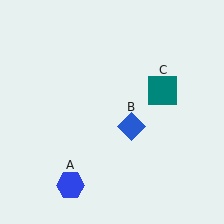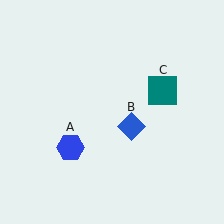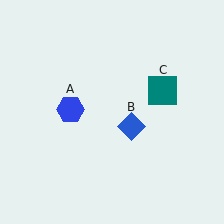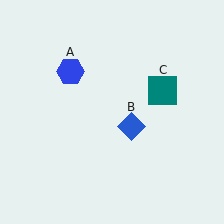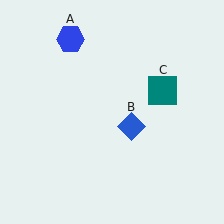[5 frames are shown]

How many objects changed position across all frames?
1 object changed position: blue hexagon (object A).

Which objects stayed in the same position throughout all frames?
Blue diamond (object B) and teal square (object C) remained stationary.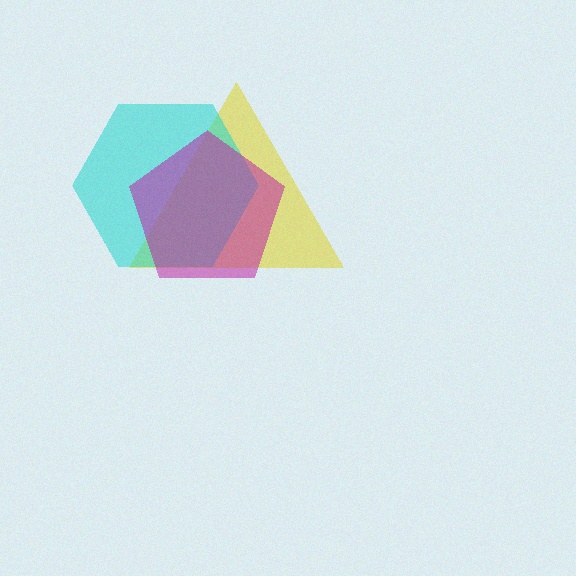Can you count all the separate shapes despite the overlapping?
Yes, there are 3 separate shapes.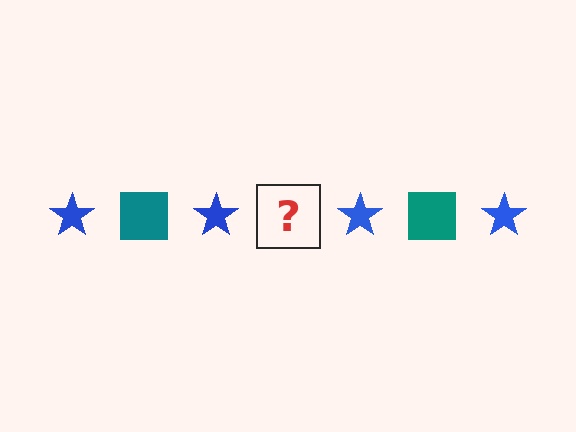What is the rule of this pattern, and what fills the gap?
The rule is that the pattern alternates between blue star and teal square. The gap should be filled with a teal square.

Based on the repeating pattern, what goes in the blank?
The blank should be a teal square.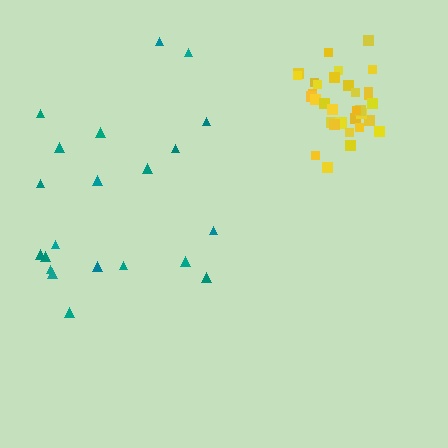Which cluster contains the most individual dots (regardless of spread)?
Yellow (34).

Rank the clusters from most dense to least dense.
yellow, teal.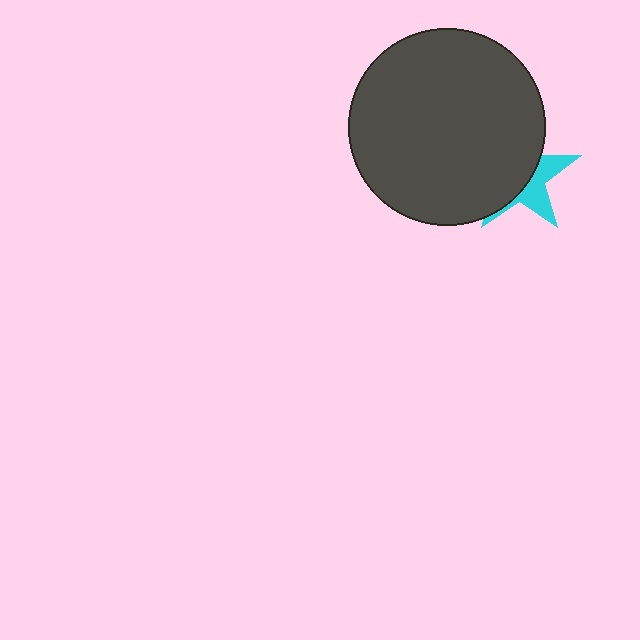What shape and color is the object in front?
The object in front is a dark gray circle.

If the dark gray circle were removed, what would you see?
You would see the complete cyan star.